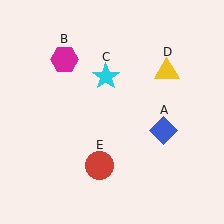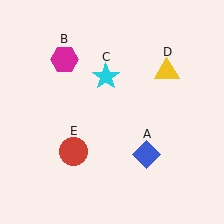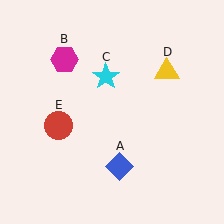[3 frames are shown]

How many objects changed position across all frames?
2 objects changed position: blue diamond (object A), red circle (object E).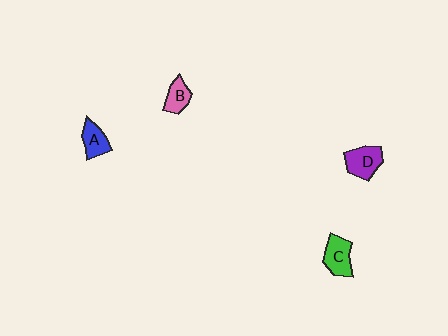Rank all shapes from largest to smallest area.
From largest to smallest: D (purple), C (green), A (blue), B (pink).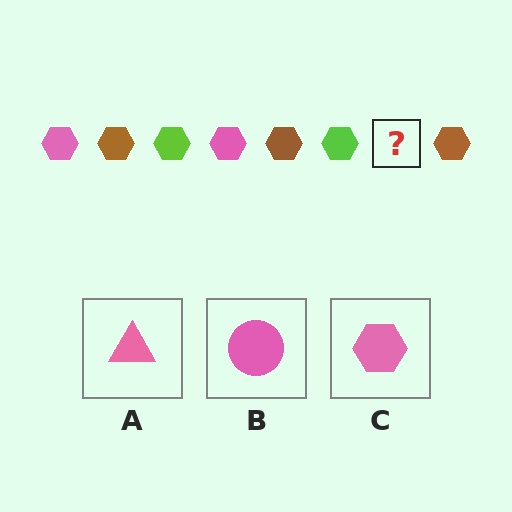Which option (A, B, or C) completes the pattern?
C.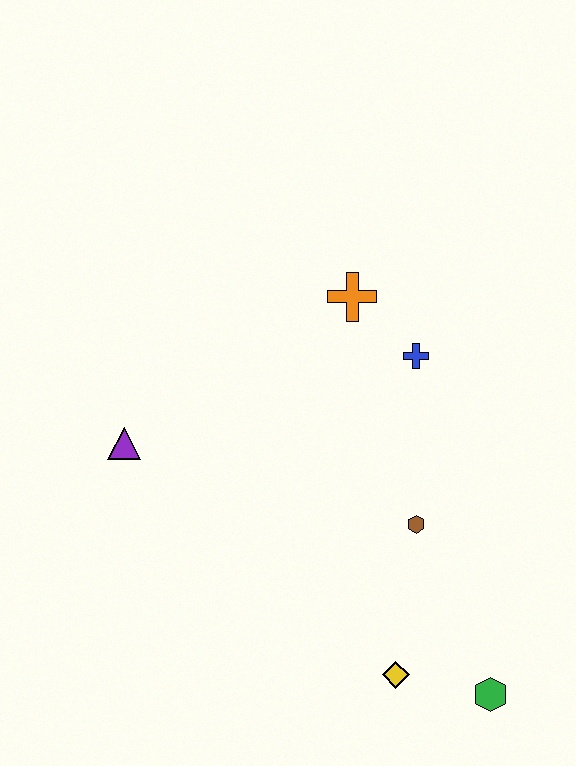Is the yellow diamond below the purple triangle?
Yes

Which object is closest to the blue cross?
The orange cross is closest to the blue cross.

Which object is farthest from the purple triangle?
The green hexagon is farthest from the purple triangle.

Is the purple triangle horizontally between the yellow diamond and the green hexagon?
No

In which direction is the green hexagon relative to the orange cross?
The green hexagon is below the orange cross.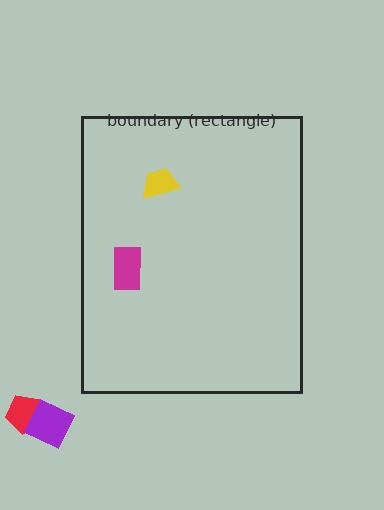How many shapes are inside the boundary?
2 inside, 2 outside.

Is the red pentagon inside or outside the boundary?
Outside.